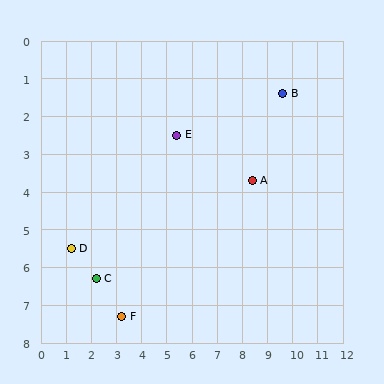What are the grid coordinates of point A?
Point A is at approximately (8.4, 3.7).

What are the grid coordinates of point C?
Point C is at approximately (2.2, 6.3).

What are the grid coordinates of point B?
Point B is at approximately (9.6, 1.4).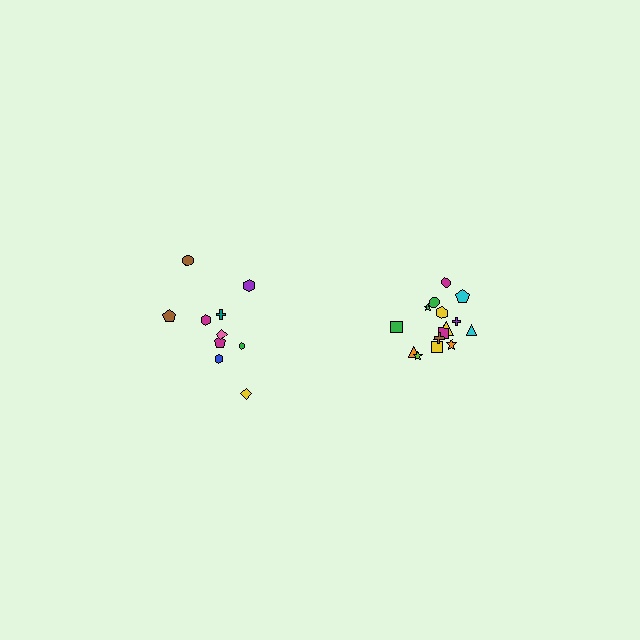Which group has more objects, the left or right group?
The right group.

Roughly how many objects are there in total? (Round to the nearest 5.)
Roughly 25 objects in total.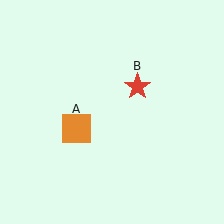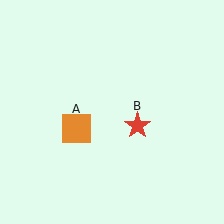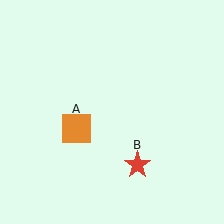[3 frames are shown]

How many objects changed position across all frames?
1 object changed position: red star (object B).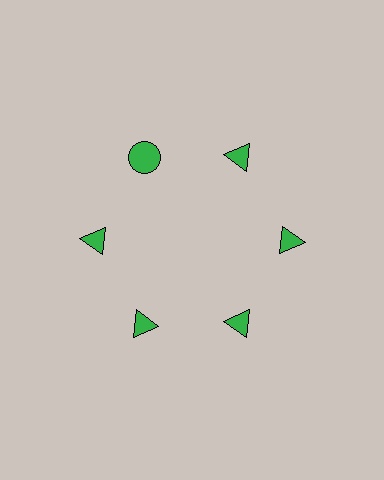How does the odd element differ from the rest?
It has a different shape: circle instead of triangle.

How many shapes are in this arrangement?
There are 6 shapes arranged in a ring pattern.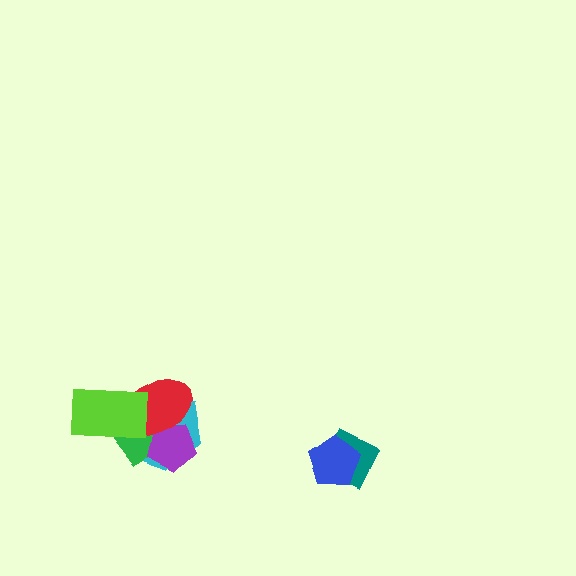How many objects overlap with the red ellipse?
4 objects overlap with the red ellipse.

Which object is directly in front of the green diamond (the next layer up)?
The purple pentagon is directly in front of the green diamond.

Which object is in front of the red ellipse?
The lime rectangle is in front of the red ellipse.